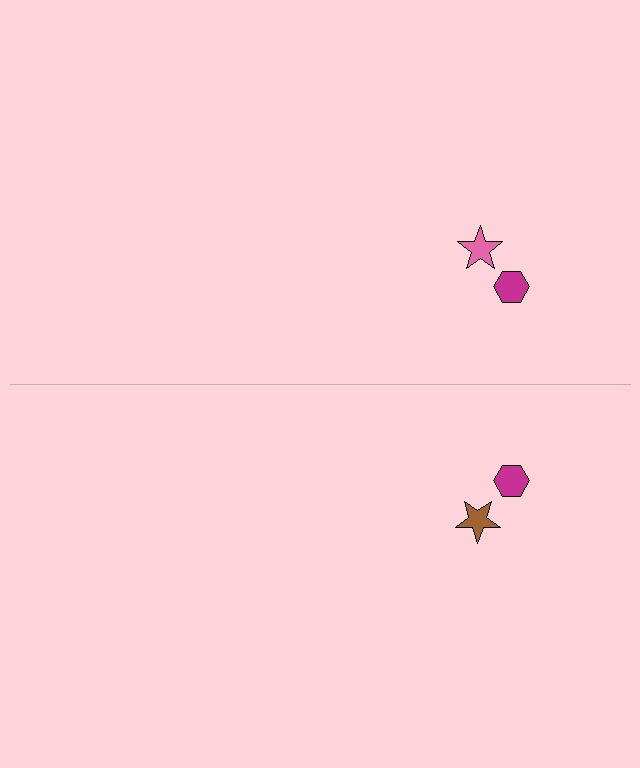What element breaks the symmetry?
The brown star on the bottom side breaks the symmetry — its mirror counterpart is pink.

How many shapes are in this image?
There are 4 shapes in this image.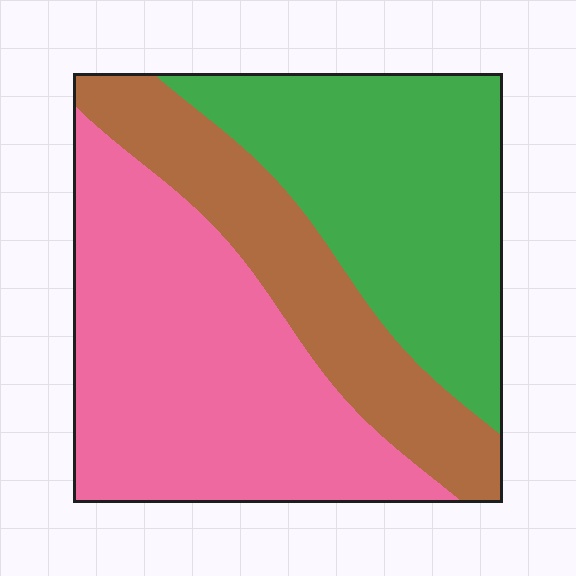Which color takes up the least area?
Brown, at roughly 25%.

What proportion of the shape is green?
Green takes up between a quarter and a half of the shape.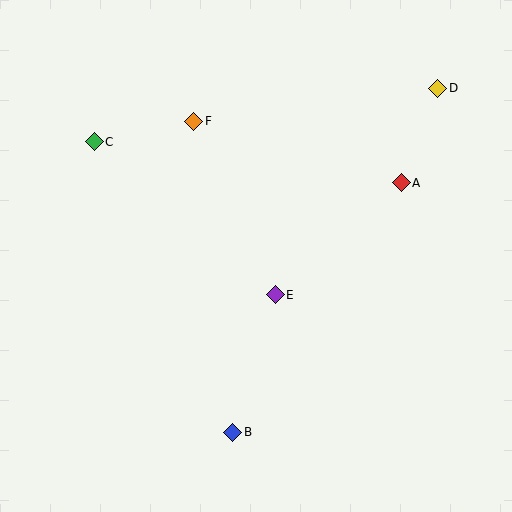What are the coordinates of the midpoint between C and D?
The midpoint between C and D is at (266, 115).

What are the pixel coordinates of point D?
Point D is at (438, 88).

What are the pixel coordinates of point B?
Point B is at (233, 432).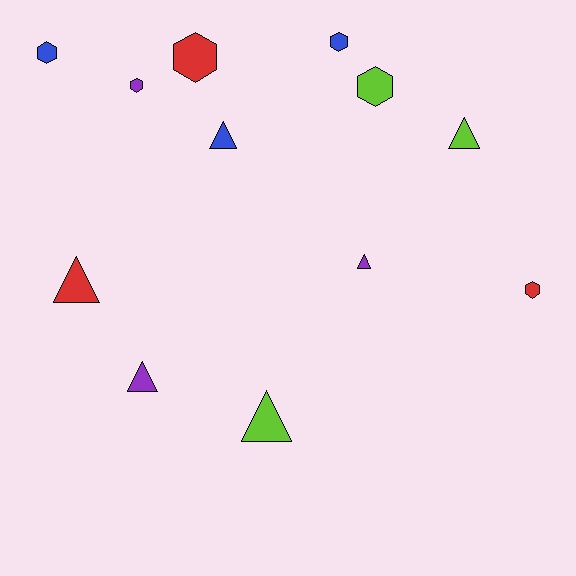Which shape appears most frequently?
Triangle, with 6 objects.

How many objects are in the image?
There are 12 objects.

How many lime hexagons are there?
There is 1 lime hexagon.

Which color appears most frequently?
Purple, with 3 objects.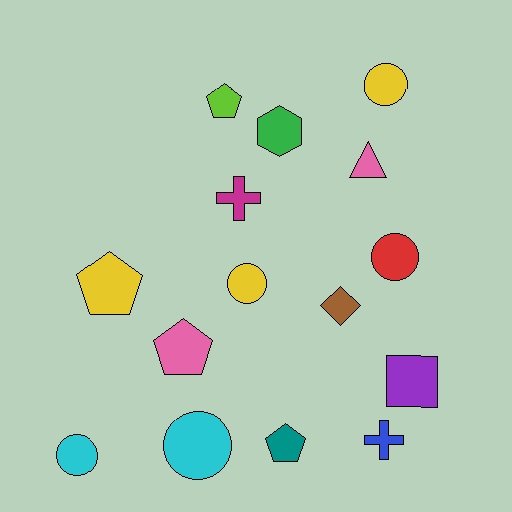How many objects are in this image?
There are 15 objects.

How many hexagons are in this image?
There is 1 hexagon.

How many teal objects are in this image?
There is 1 teal object.